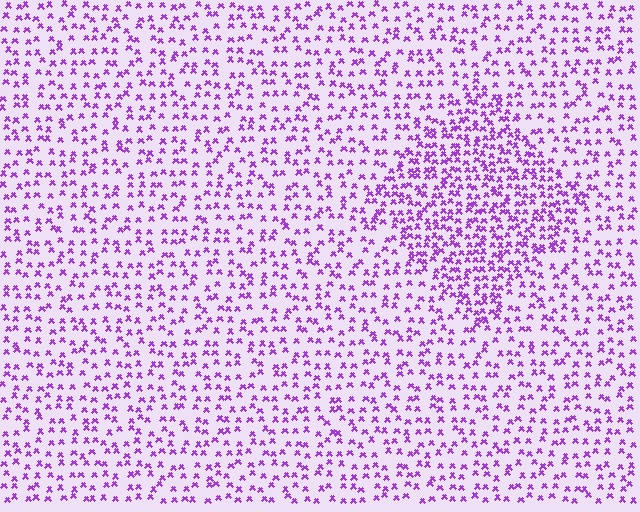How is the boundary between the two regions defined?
The boundary is defined by a change in element density (approximately 1.8x ratio). All elements are the same color, size, and shape.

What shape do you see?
I see a diamond.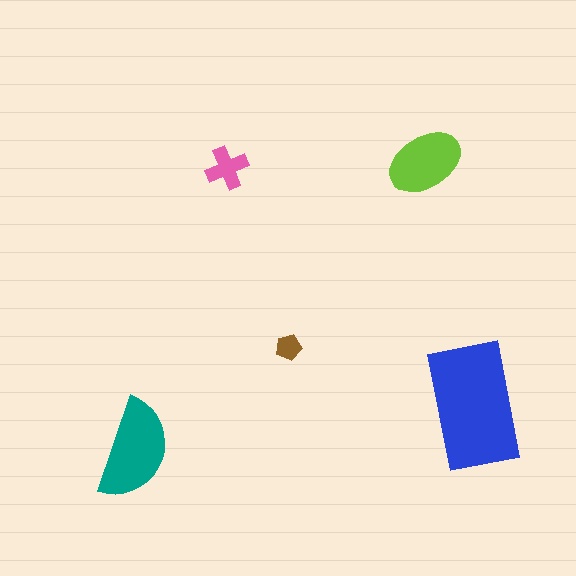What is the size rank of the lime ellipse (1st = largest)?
3rd.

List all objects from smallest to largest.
The brown pentagon, the pink cross, the lime ellipse, the teal semicircle, the blue rectangle.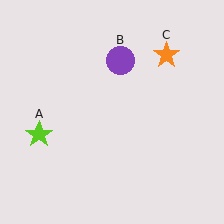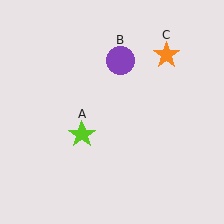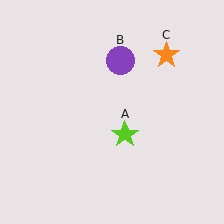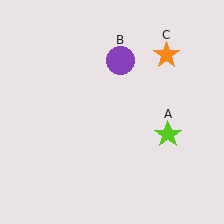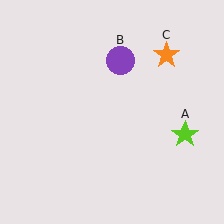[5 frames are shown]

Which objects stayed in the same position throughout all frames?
Purple circle (object B) and orange star (object C) remained stationary.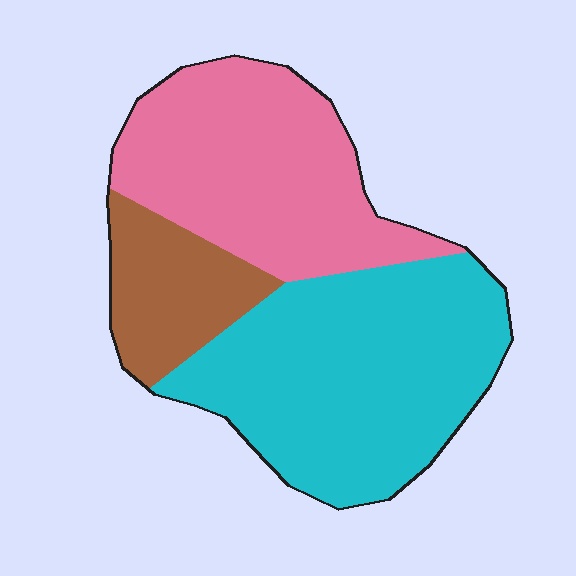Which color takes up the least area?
Brown, at roughly 15%.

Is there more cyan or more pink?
Cyan.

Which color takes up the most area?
Cyan, at roughly 45%.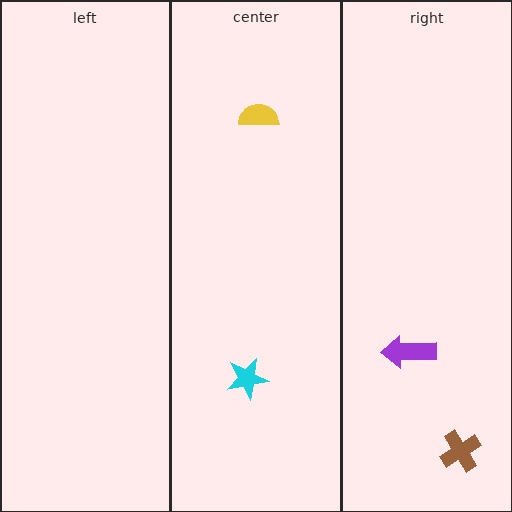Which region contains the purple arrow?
The right region.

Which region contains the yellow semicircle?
The center region.